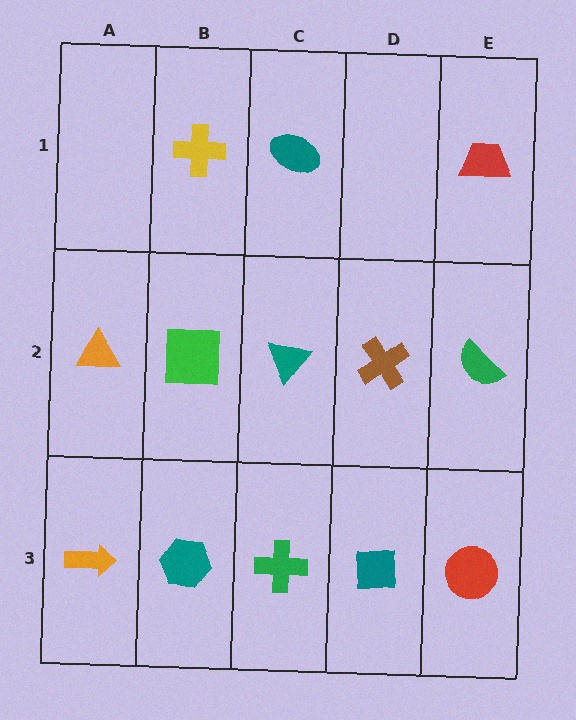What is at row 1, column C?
A teal ellipse.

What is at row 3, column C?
A green cross.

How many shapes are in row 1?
3 shapes.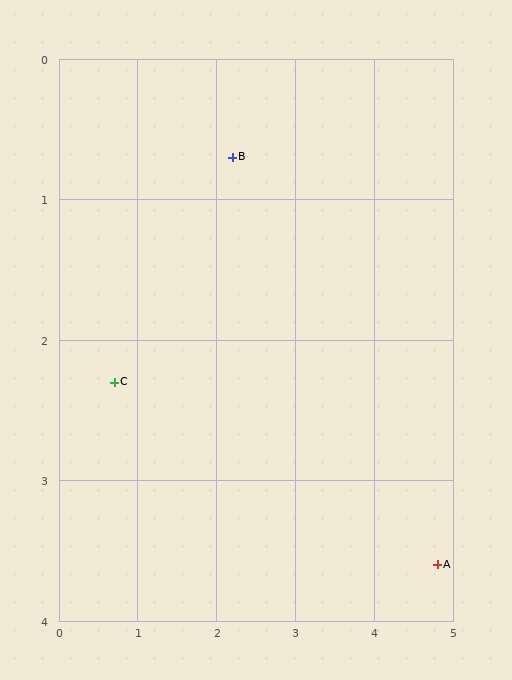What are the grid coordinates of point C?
Point C is at approximately (0.7, 2.3).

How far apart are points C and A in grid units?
Points C and A are about 4.3 grid units apart.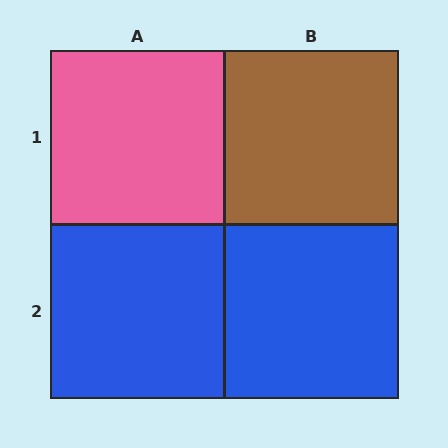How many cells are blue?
2 cells are blue.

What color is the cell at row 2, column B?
Blue.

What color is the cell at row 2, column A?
Blue.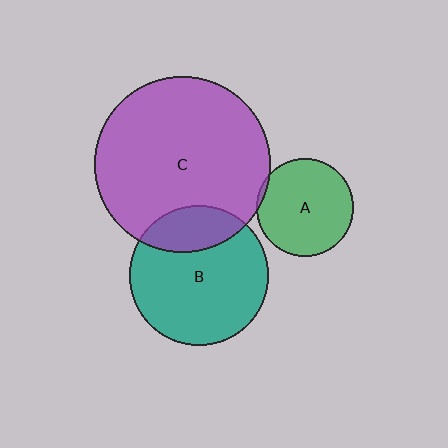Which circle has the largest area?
Circle C (purple).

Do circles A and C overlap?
Yes.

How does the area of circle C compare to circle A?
Approximately 3.3 times.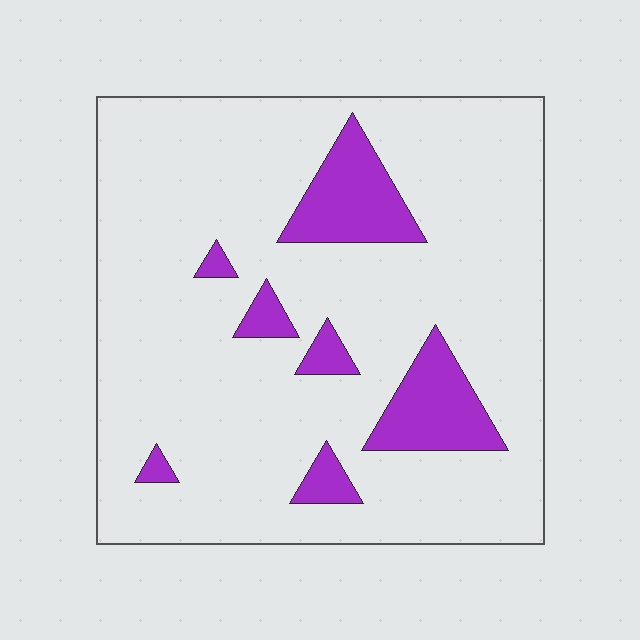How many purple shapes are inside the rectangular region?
7.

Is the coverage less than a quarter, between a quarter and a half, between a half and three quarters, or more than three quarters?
Less than a quarter.